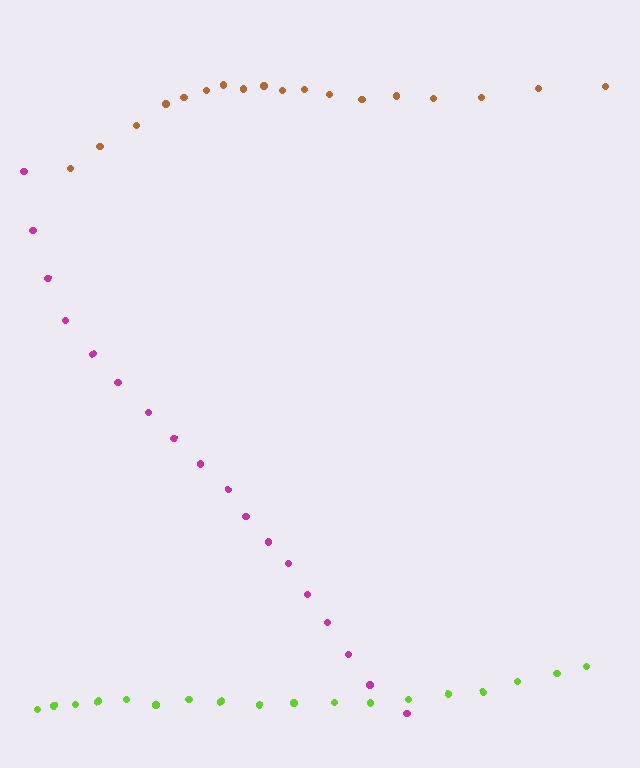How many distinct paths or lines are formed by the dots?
There are 3 distinct paths.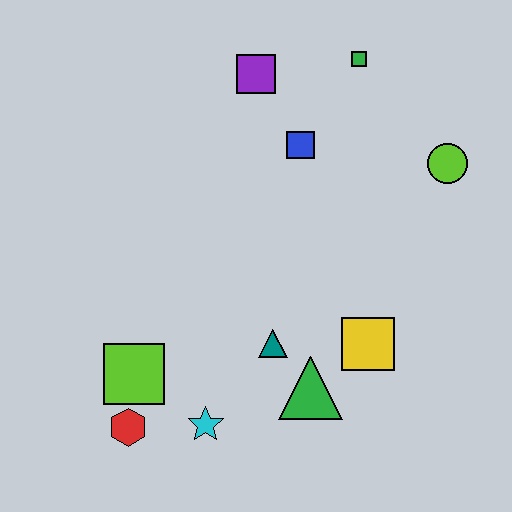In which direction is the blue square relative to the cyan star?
The blue square is above the cyan star.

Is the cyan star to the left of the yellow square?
Yes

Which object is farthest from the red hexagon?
The green square is farthest from the red hexagon.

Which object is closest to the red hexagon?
The lime square is closest to the red hexagon.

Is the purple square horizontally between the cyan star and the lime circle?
Yes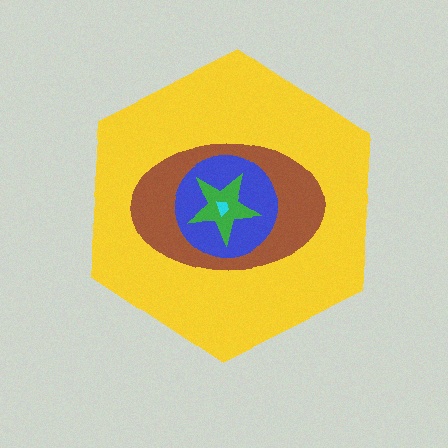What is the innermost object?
The cyan trapezoid.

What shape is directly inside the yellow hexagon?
The brown ellipse.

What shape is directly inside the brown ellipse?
The blue circle.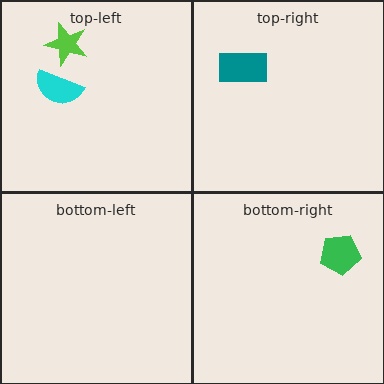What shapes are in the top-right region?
The teal rectangle.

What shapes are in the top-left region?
The lime star, the cyan semicircle.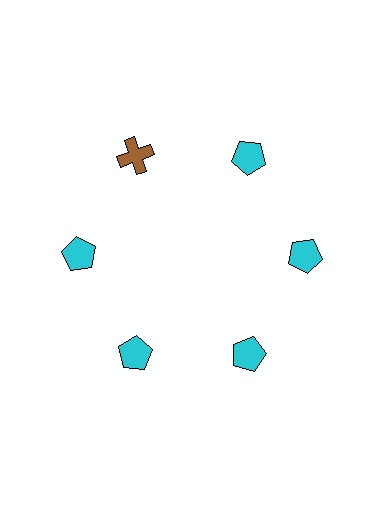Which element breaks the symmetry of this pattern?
The brown cross at roughly the 11 o'clock position breaks the symmetry. All other shapes are cyan pentagons.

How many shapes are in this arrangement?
There are 6 shapes arranged in a ring pattern.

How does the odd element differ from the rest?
It differs in both color (brown instead of cyan) and shape (cross instead of pentagon).